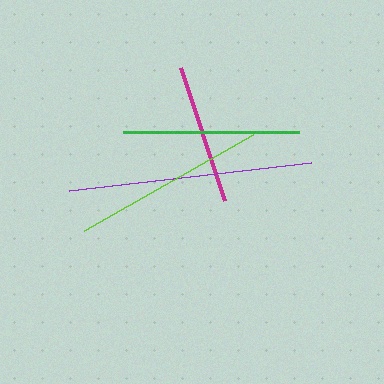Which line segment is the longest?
The purple line is the longest at approximately 243 pixels.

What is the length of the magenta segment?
The magenta segment is approximately 140 pixels long.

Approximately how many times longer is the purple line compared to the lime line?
The purple line is approximately 1.2 times the length of the lime line.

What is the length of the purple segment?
The purple segment is approximately 243 pixels long.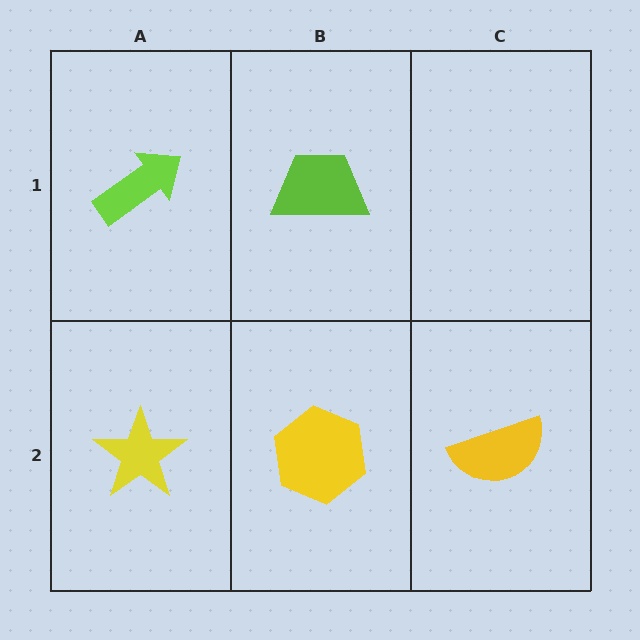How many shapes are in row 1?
2 shapes.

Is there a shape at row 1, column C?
No, that cell is empty.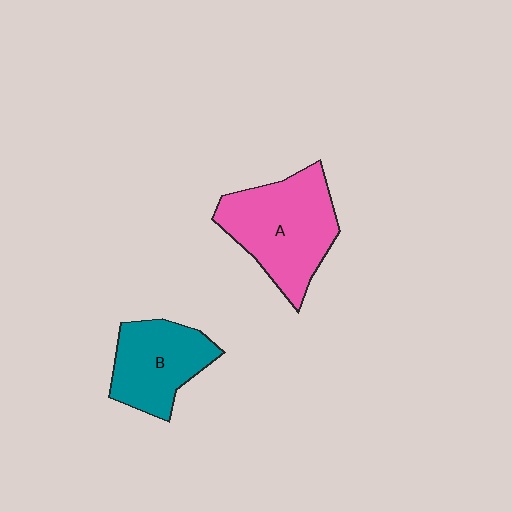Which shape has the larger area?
Shape A (pink).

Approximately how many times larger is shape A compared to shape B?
Approximately 1.4 times.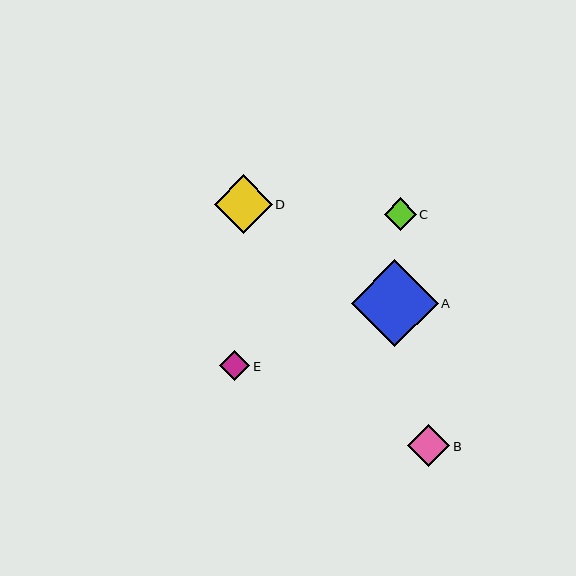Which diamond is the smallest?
Diamond E is the smallest with a size of approximately 30 pixels.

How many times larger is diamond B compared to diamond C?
Diamond B is approximately 1.3 times the size of diamond C.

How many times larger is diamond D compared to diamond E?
Diamond D is approximately 1.9 times the size of diamond E.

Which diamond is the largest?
Diamond A is the largest with a size of approximately 87 pixels.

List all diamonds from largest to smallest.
From largest to smallest: A, D, B, C, E.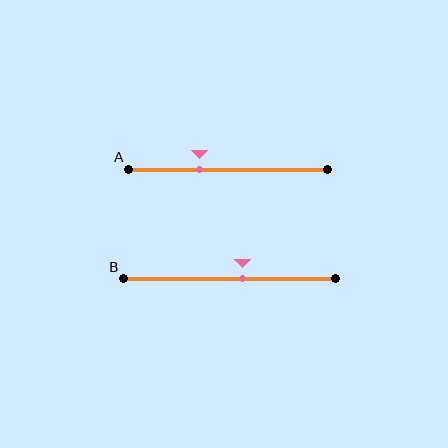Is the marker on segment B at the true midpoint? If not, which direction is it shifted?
No, the marker on segment B is shifted to the right by about 6% of the segment length.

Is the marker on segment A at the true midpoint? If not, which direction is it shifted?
No, the marker on segment A is shifted to the left by about 14% of the segment length.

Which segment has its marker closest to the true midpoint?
Segment B has its marker closest to the true midpoint.